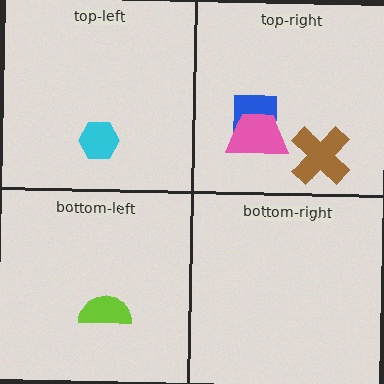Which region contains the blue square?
The top-right region.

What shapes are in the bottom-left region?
The lime semicircle.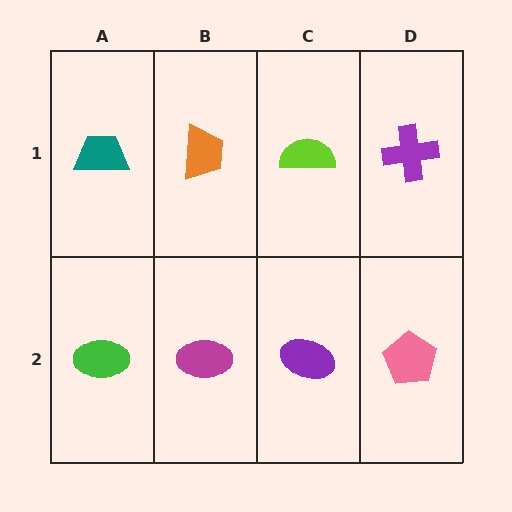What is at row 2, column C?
A purple ellipse.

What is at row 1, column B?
An orange trapezoid.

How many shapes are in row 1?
4 shapes.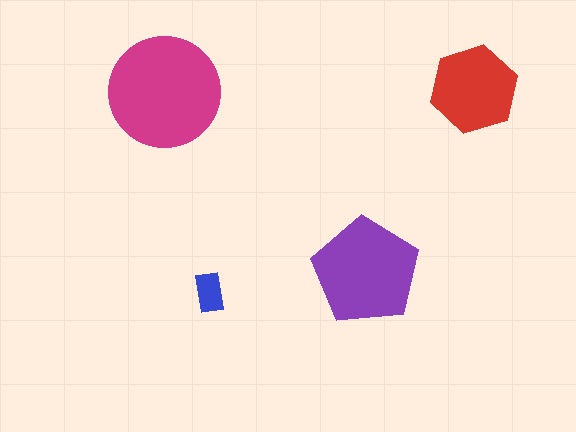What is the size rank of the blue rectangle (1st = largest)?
4th.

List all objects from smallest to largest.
The blue rectangle, the red hexagon, the purple pentagon, the magenta circle.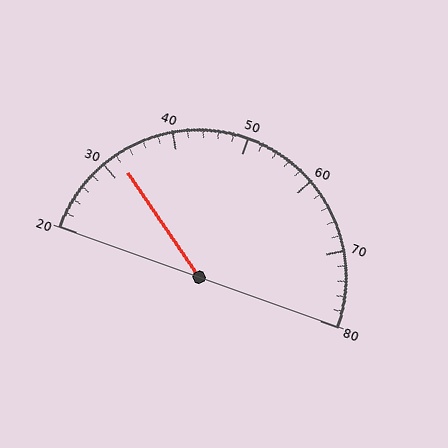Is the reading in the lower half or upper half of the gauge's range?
The reading is in the lower half of the range (20 to 80).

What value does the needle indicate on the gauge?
The needle indicates approximately 32.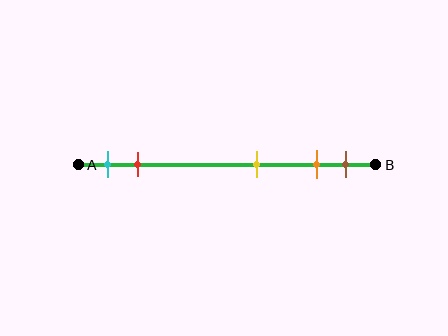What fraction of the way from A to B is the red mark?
The red mark is approximately 20% (0.2) of the way from A to B.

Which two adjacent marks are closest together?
The orange and brown marks are the closest adjacent pair.